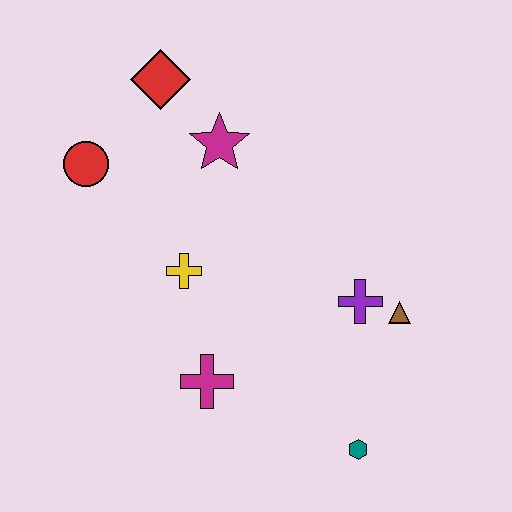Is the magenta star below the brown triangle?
No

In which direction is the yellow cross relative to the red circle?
The yellow cross is below the red circle.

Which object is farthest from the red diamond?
The teal hexagon is farthest from the red diamond.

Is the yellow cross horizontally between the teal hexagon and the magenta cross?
No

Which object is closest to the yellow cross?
The magenta cross is closest to the yellow cross.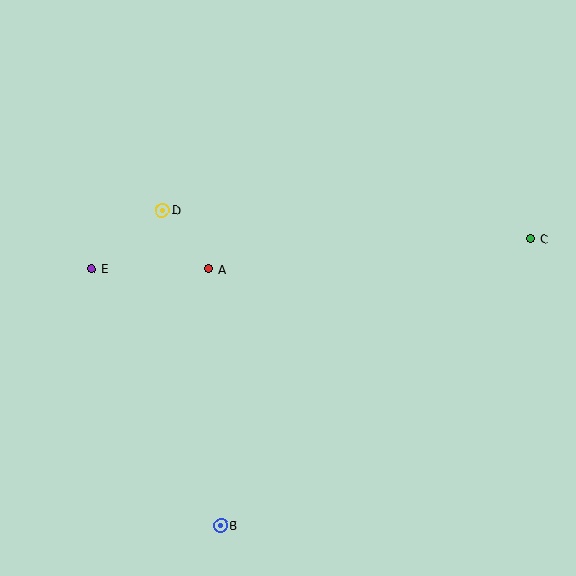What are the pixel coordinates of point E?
Point E is at (91, 269).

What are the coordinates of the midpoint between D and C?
The midpoint between D and C is at (346, 224).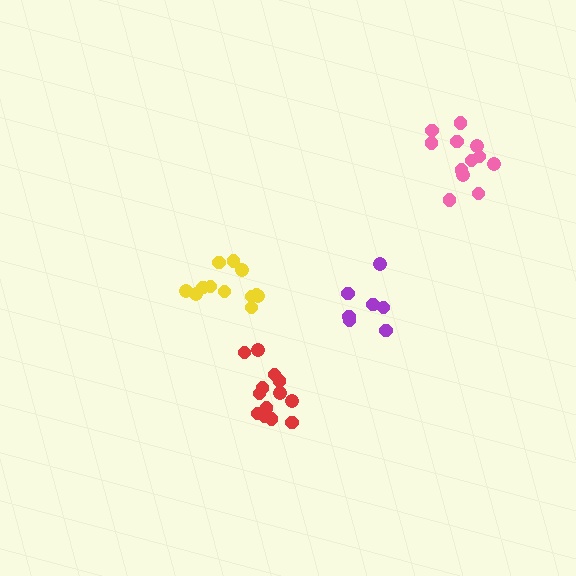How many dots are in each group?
Group 1: 12 dots, Group 2: 13 dots, Group 3: 7 dots, Group 4: 12 dots (44 total).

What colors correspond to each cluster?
The clusters are colored: yellow, red, purple, pink.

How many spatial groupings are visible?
There are 4 spatial groupings.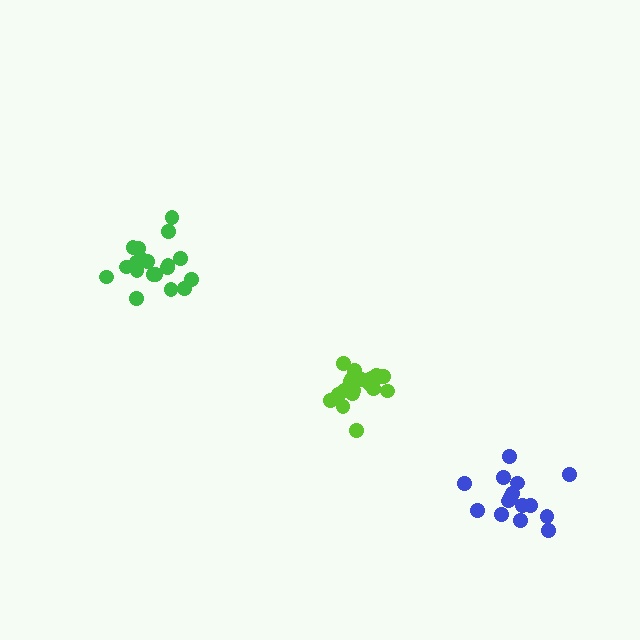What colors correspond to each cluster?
The clusters are colored: lime, green, blue.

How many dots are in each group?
Group 1: 20 dots, Group 2: 19 dots, Group 3: 15 dots (54 total).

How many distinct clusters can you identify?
There are 3 distinct clusters.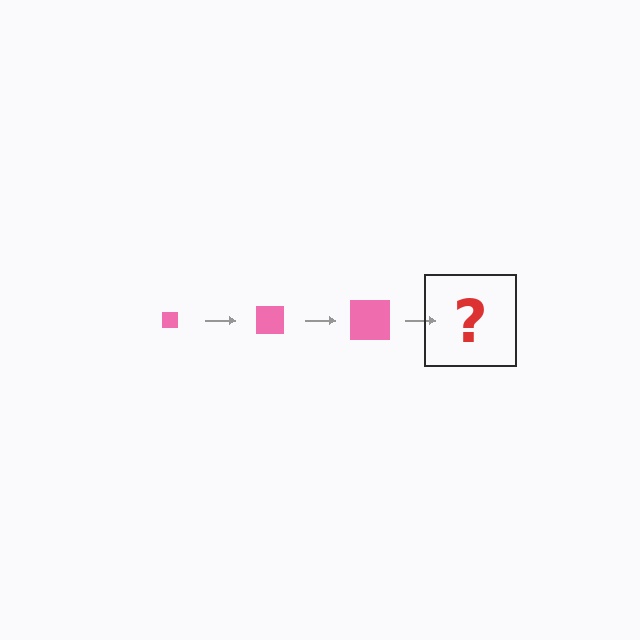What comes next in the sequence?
The next element should be a pink square, larger than the previous one.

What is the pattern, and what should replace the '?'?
The pattern is that the square gets progressively larger each step. The '?' should be a pink square, larger than the previous one.